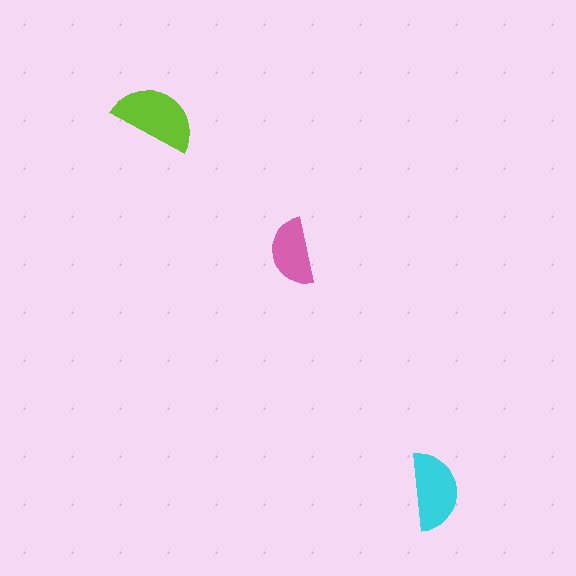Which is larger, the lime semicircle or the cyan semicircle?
The lime one.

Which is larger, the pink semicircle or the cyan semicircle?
The cyan one.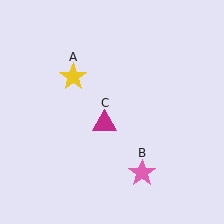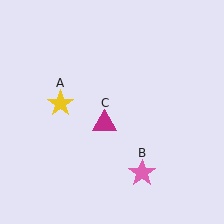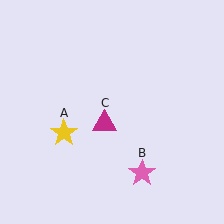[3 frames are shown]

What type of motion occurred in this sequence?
The yellow star (object A) rotated counterclockwise around the center of the scene.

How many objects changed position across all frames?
1 object changed position: yellow star (object A).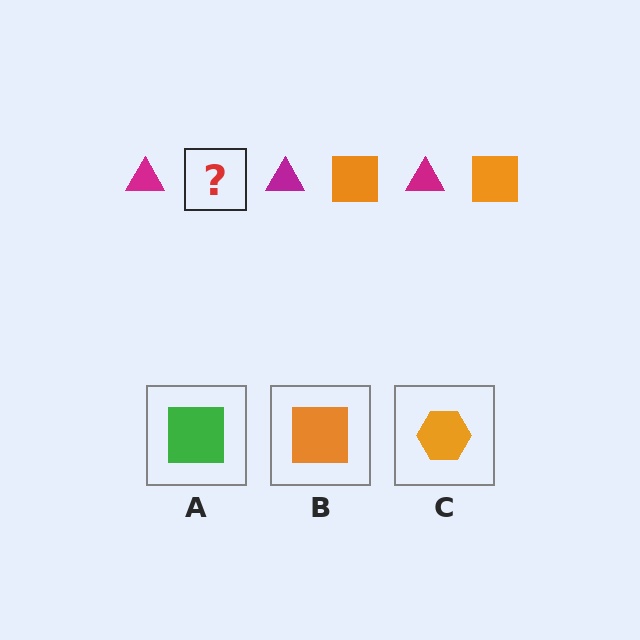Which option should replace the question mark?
Option B.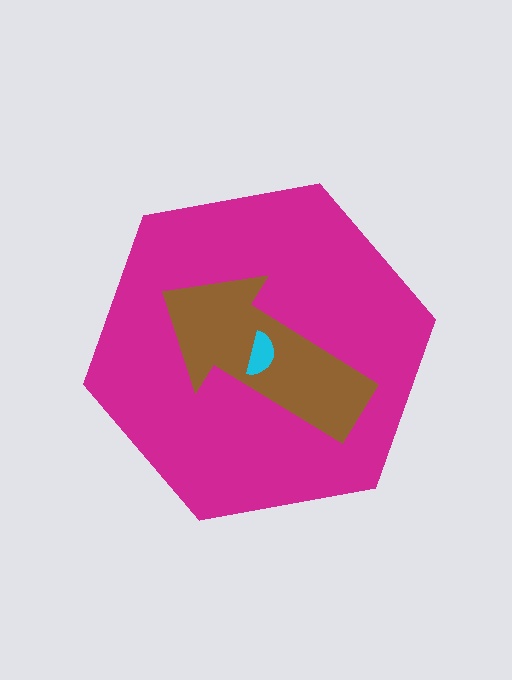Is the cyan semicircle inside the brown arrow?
Yes.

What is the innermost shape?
The cyan semicircle.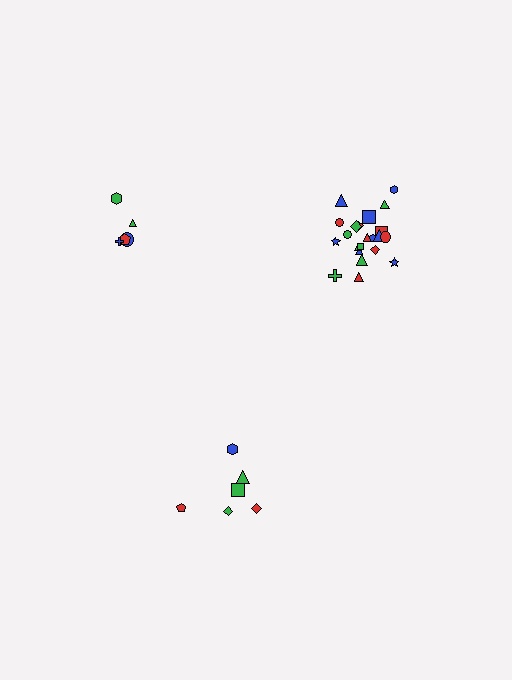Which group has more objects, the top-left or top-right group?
The top-right group.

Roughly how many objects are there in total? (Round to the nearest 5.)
Roughly 35 objects in total.